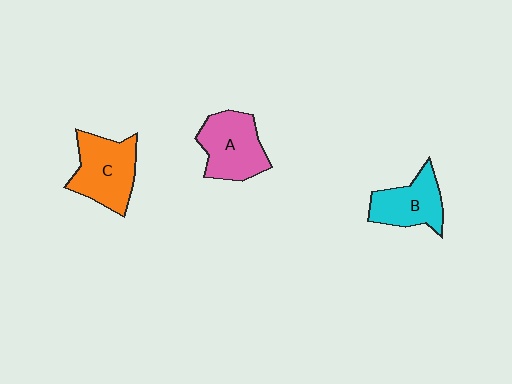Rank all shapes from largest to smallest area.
From largest to smallest: C (orange), A (pink), B (cyan).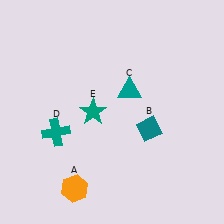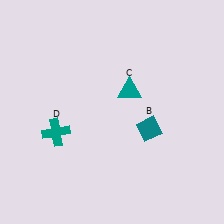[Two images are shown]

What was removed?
The orange hexagon (A), the teal star (E) were removed in Image 2.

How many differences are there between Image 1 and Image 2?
There are 2 differences between the two images.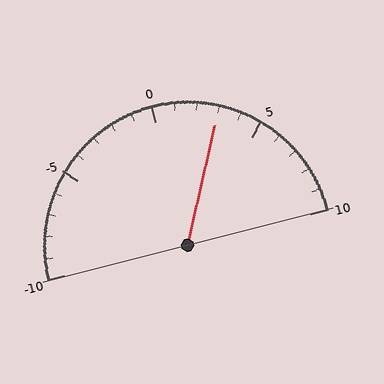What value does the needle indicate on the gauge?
The needle indicates approximately 3.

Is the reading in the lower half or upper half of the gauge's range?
The reading is in the upper half of the range (-10 to 10).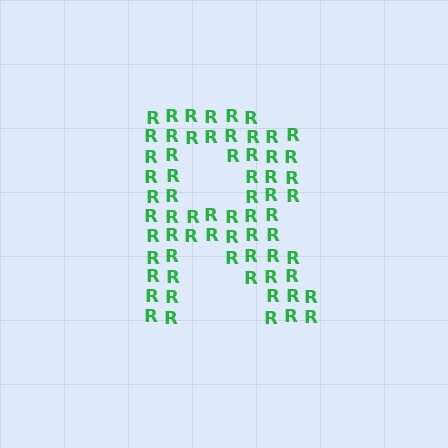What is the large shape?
The large shape is the letter R.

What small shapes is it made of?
It is made of small letter R's.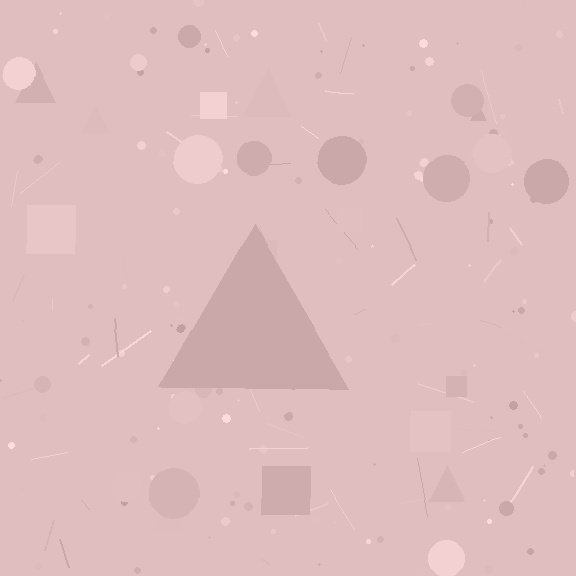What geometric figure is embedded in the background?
A triangle is embedded in the background.